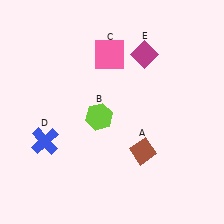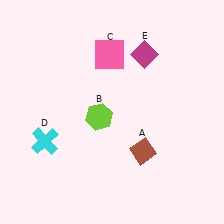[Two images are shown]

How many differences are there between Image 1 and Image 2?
There is 1 difference between the two images.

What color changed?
The cross (D) changed from blue in Image 1 to cyan in Image 2.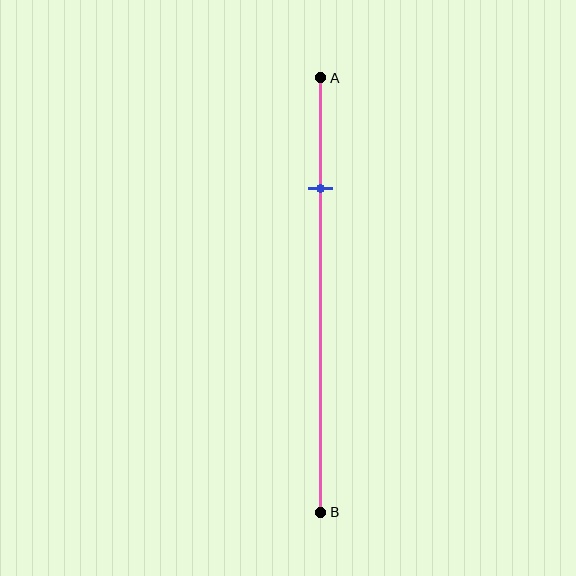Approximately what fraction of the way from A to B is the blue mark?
The blue mark is approximately 25% of the way from A to B.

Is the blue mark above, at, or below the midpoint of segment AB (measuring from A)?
The blue mark is above the midpoint of segment AB.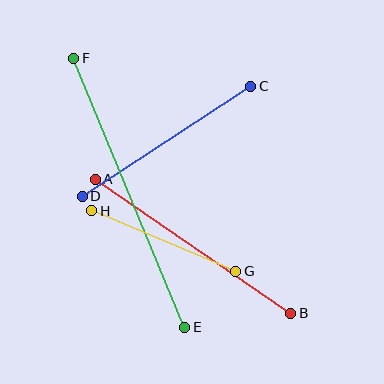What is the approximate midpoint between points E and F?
The midpoint is at approximately (129, 193) pixels.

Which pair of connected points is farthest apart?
Points E and F are farthest apart.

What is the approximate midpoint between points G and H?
The midpoint is at approximately (164, 241) pixels.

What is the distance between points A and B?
The distance is approximately 237 pixels.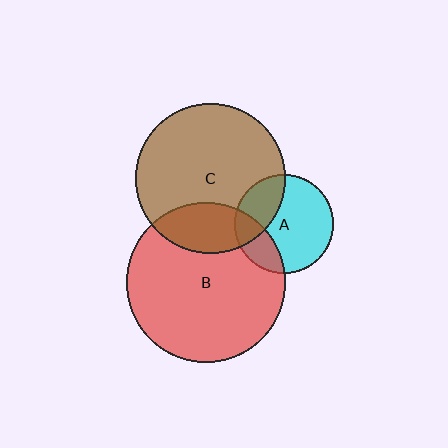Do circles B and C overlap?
Yes.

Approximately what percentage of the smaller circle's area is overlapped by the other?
Approximately 25%.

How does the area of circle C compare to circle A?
Approximately 2.3 times.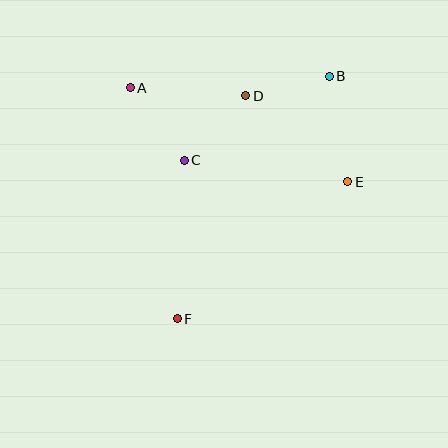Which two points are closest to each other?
Points B and D are closest to each other.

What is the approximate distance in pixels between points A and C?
The distance between A and C is approximately 91 pixels.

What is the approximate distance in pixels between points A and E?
The distance between A and E is approximately 237 pixels.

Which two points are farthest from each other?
Points B and F are farthest from each other.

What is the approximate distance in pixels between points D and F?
The distance between D and F is approximately 233 pixels.